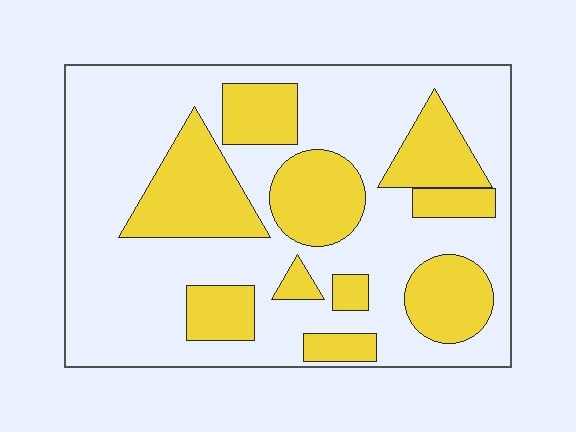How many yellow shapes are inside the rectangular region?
10.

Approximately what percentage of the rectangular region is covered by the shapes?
Approximately 35%.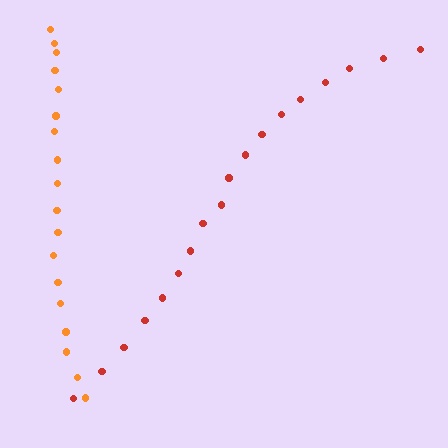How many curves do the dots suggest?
There are 2 distinct paths.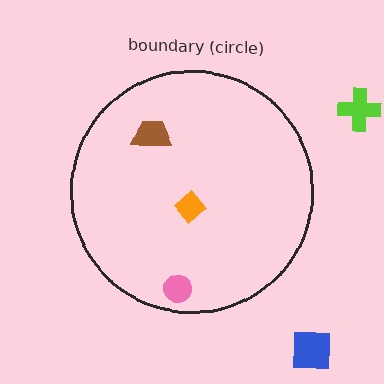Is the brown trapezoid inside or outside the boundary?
Inside.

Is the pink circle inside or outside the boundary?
Inside.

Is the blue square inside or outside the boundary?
Outside.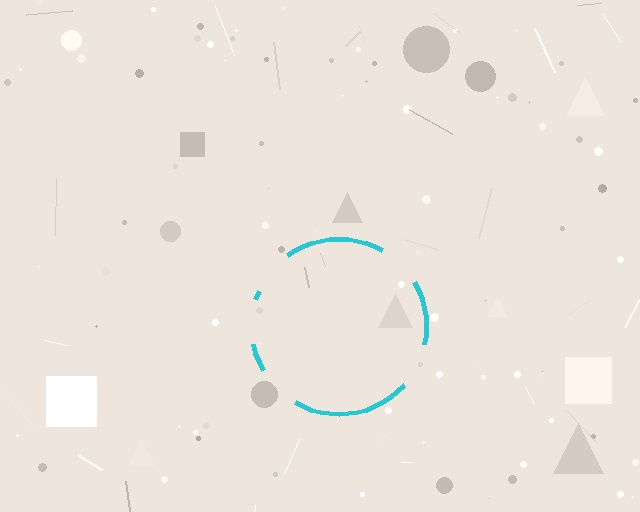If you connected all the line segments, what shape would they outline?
They would outline a circle.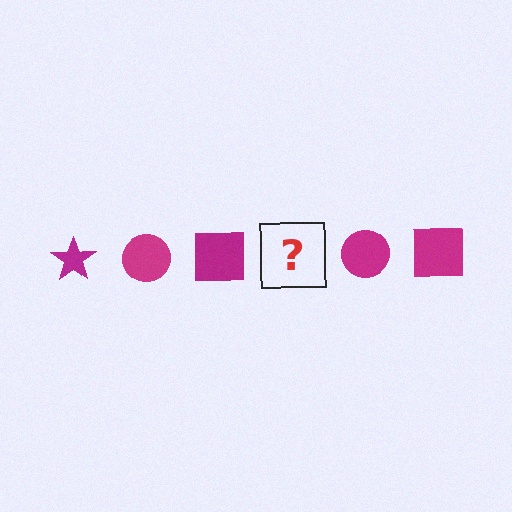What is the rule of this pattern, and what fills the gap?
The rule is that the pattern cycles through star, circle, square shapes in magenta. The gap should be filled with a magenta star.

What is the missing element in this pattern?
The missing element is a magenta star.